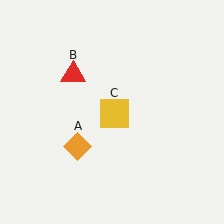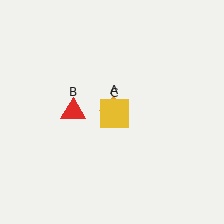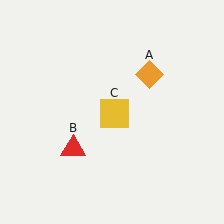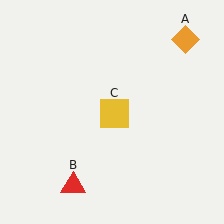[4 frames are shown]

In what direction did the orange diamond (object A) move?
The orange diamond (object A) moved up and to the right.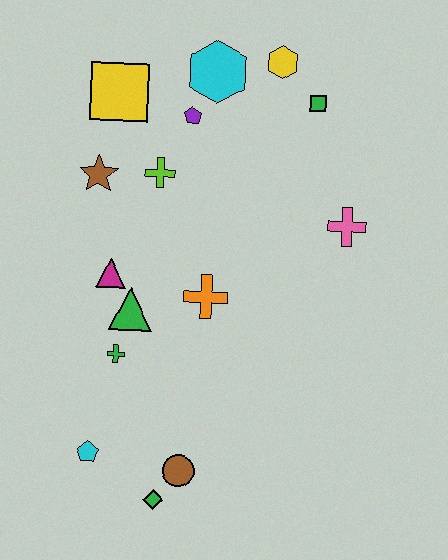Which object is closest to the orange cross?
The green triangle is closest to the orange cross.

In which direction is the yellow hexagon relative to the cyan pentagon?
The yellow hexagon is above the cyan pentagon.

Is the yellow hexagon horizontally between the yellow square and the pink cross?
Yes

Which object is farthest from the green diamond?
The yellow hexagon is farthest from the green diamond.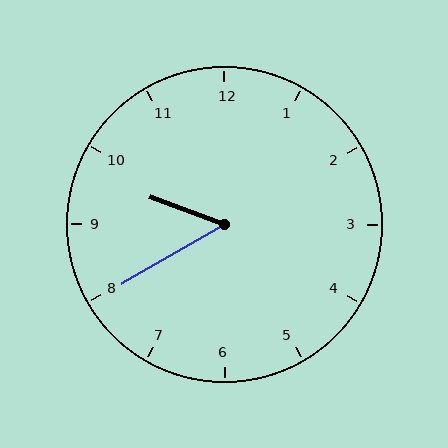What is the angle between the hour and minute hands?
Approximately 50 degrees.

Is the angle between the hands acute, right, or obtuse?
It is acute.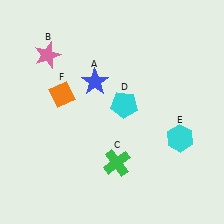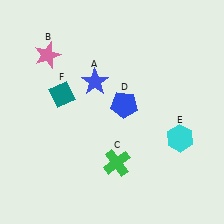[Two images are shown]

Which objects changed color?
D changed from cyan to blue. F changed from orange to teal.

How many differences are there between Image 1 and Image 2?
There are 2 differences between the two images.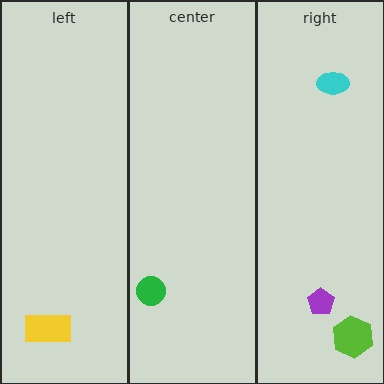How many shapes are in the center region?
1.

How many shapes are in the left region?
1.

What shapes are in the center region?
The green circle.